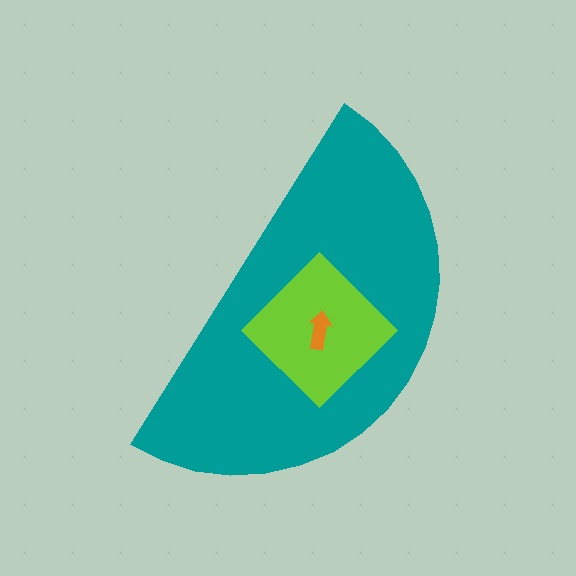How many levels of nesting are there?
3.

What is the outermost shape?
The teal semicircle.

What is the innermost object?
The orange arrow.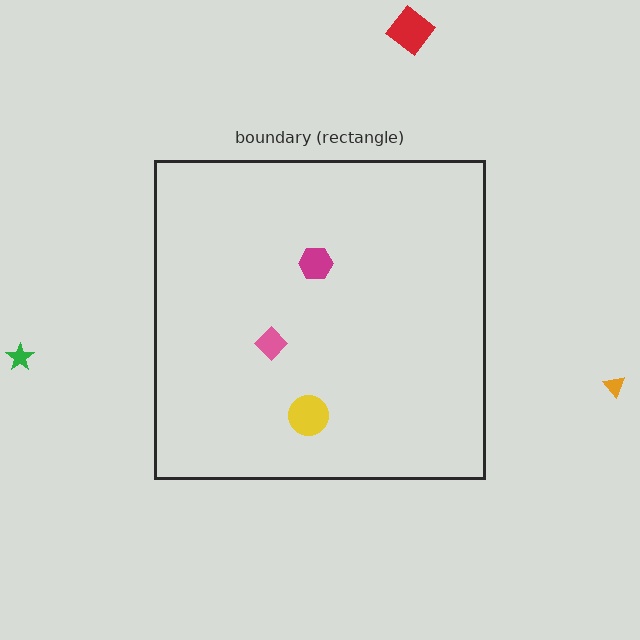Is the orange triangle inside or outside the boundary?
Outside.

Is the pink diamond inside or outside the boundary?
Inside.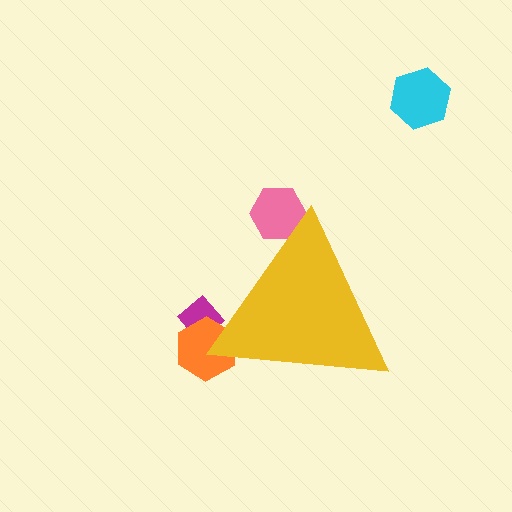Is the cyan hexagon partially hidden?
No, the cyan hexagon is fully visible.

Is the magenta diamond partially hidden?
Yes, the magenta diamond is partially hidden behind the yellow triangle.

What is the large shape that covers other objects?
A yellow triangle.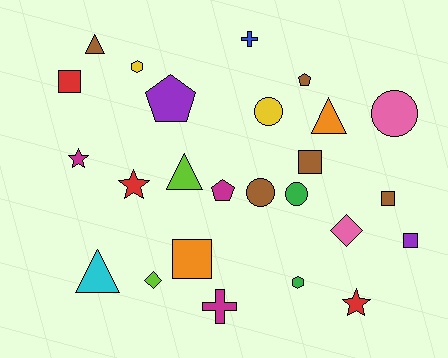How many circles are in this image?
There are 4 circles.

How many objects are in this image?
There are 25 objects.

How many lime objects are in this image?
There are 2 lime objects.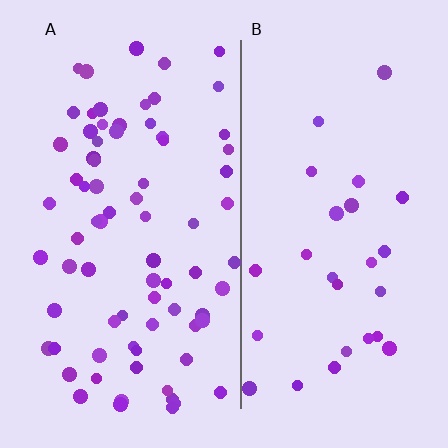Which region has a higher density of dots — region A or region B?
A (the left).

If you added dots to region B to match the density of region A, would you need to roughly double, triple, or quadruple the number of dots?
Approximately triple.